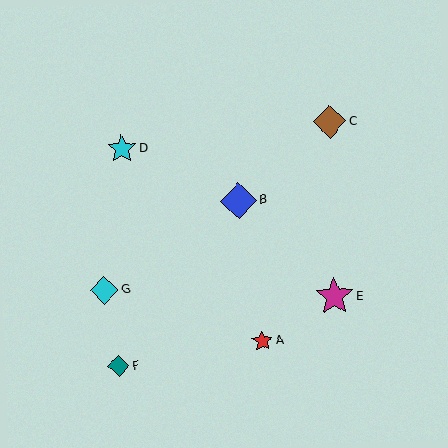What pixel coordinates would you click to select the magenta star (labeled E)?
Click at (334, 297) to select the magenta star E.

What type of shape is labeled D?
Shape D is a cyan star.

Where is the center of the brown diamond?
The center of the brown diamond is at (330, 122).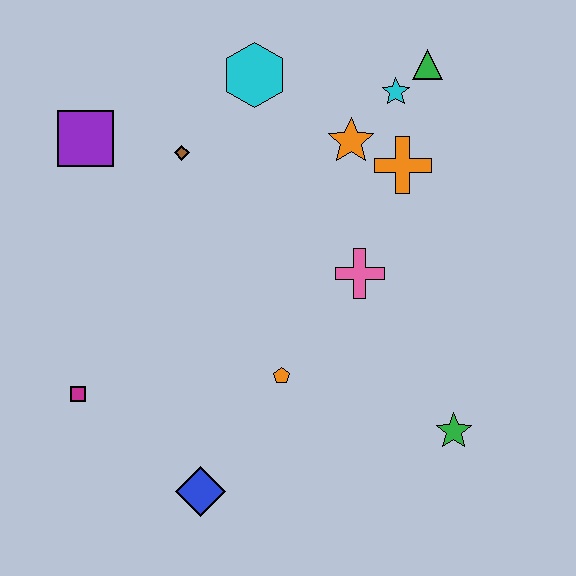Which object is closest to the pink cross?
The orange cross is closest to the pink cross.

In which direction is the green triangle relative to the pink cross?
The green triangle is above the pink cross.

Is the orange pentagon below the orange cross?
Yes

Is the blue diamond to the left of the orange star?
Yes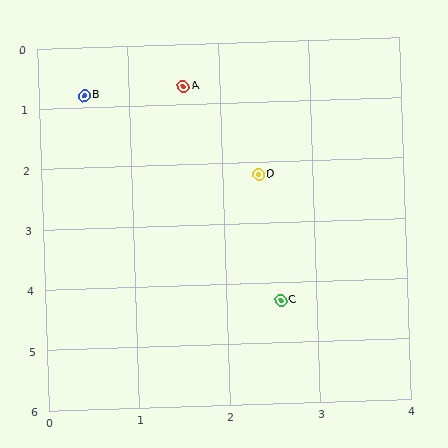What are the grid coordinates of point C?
Point C is at approximately (2.6, 4.3).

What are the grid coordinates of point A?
Point A is at approximately (1.6, 0.7).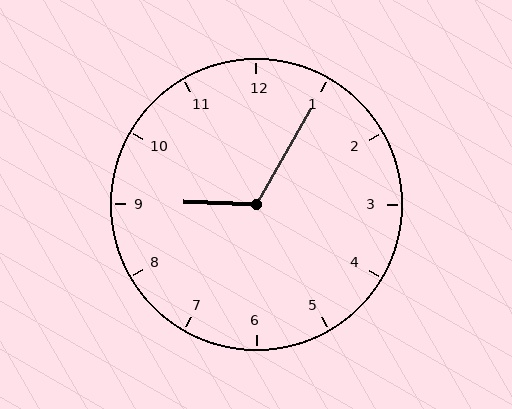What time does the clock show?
9:05.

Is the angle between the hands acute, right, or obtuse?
It is obtuse.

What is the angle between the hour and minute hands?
Approximately 118 degrees.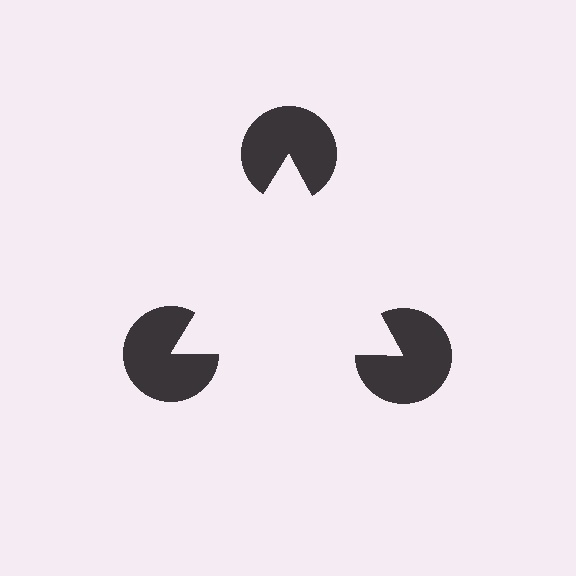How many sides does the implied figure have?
3 sides.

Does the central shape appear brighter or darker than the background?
It typically appears slightly brighter than the background, even though no actual brightness change is drawn.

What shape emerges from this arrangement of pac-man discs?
An illusory triangle — its edges are inferred from the aligned wedge cuts in the pac-man discs, not physically drawn.